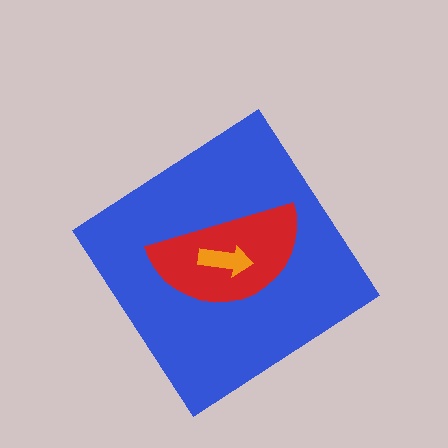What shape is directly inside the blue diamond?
The red semicircle.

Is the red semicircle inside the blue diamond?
Yes.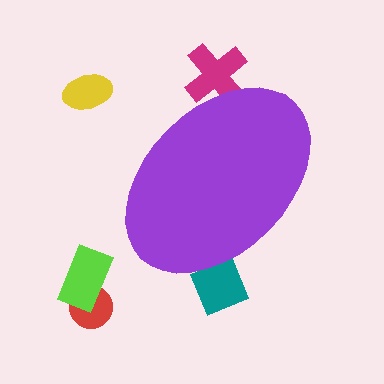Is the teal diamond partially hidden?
Yes, the teal diamond is partially hidden behind the purple ellipse.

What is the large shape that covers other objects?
A purple ellipse.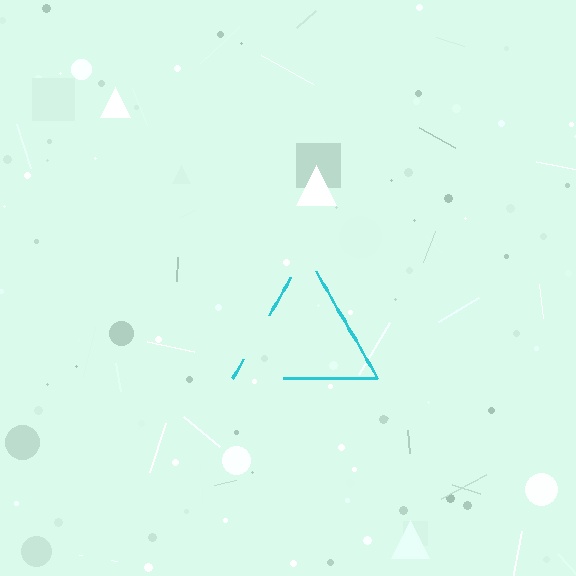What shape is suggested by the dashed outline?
The dashed outline suggests a triangle.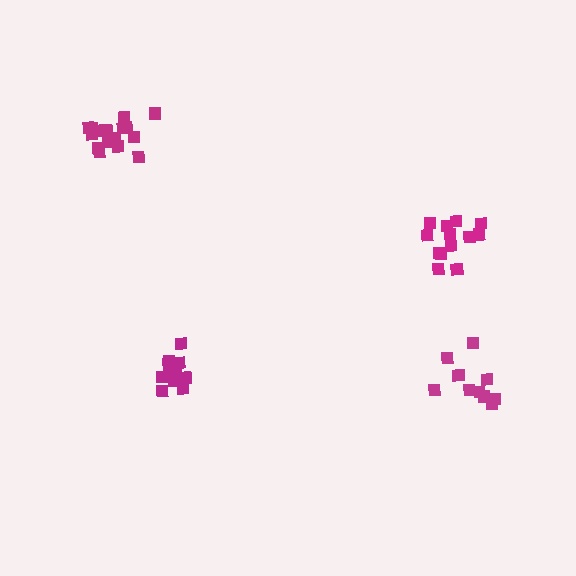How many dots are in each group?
Group 1: 13 dots, Group 2: 10 dots, Group 3: 16 dots, Group 4: 14 dots (53 total).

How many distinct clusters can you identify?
There are 4 distinct clusters.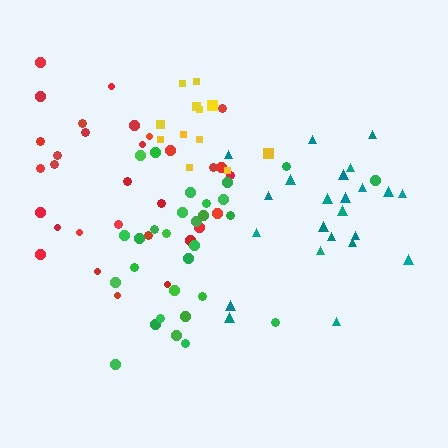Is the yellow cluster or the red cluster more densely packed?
Yellow.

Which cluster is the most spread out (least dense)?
Green.